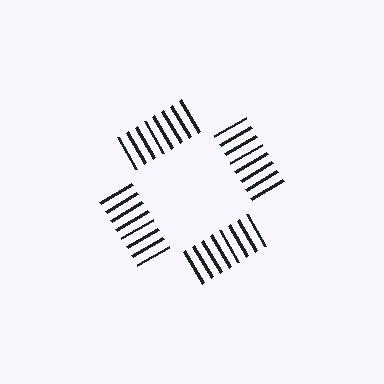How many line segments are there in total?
32 — 8 along each of the 4 edges.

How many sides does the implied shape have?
4 sides — the line-ends trace a square.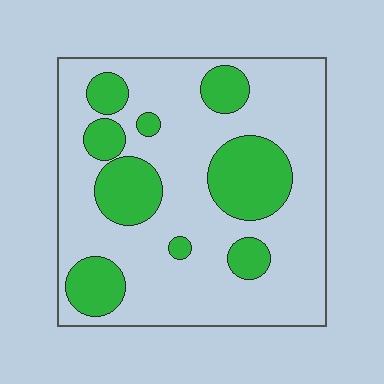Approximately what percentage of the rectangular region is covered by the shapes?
Approximately 25%.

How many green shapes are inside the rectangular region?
9.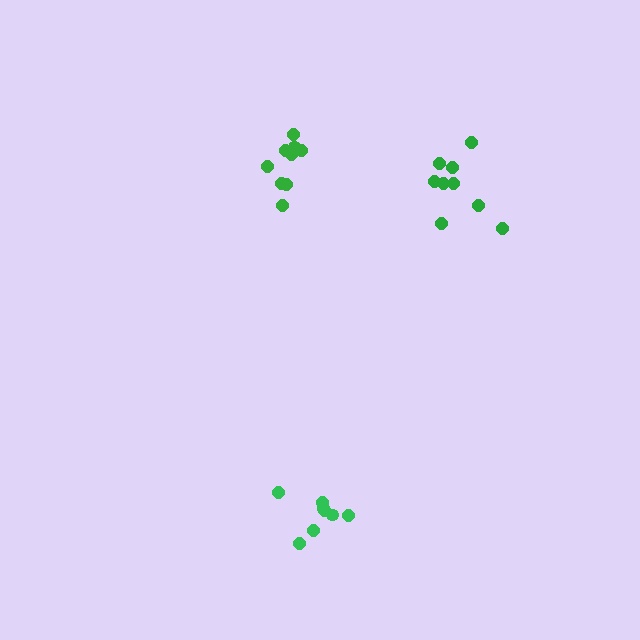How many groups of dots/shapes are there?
There are 3 groups.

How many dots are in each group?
Group 1: 9 dots, Group 2: 8 dots, Group 3: 9 dots (26 total).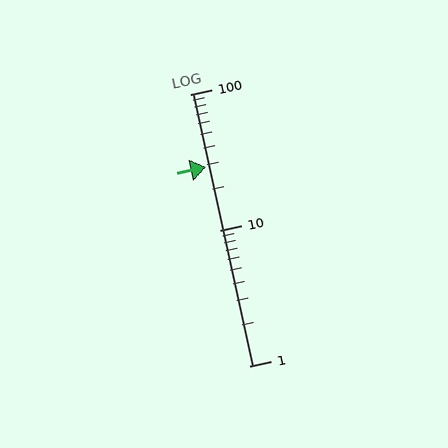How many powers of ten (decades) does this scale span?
The scale spans 2 decades, from 1 to 100.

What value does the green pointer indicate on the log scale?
The pointer indicates approximately 29.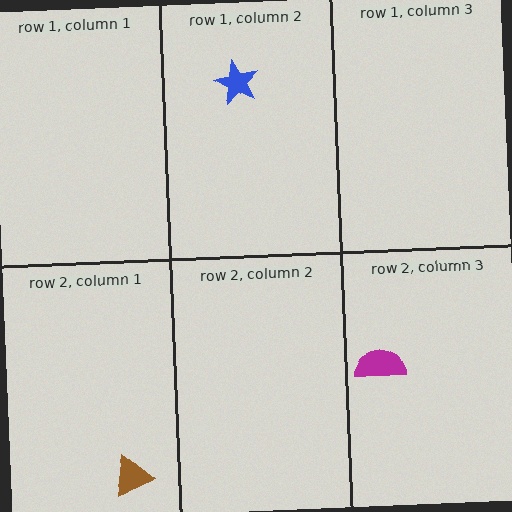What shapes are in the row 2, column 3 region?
The magenta semicircle.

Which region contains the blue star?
The row 1, column 2 region.